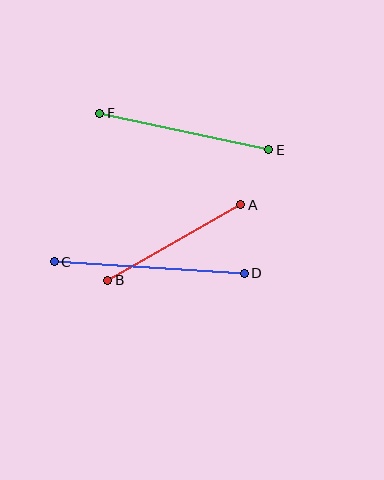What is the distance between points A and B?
The distance is approximately 153 pixels.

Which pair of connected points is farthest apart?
Points C and D are farthest apart.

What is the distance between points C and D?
The distance is approximately 190 pixels.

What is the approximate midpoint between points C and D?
The midpoint is at approximately (149, 268) pixels.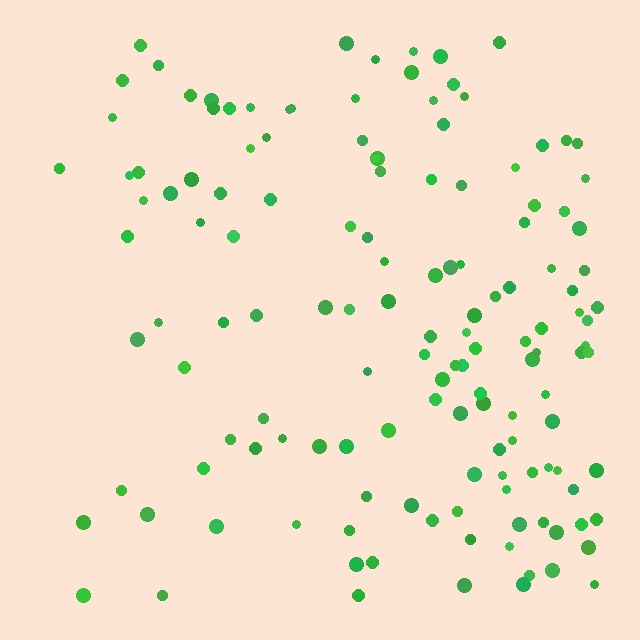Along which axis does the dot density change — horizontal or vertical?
Horizontal.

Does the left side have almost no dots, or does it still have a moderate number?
Still a moderate number, just noticeably fewer than the right.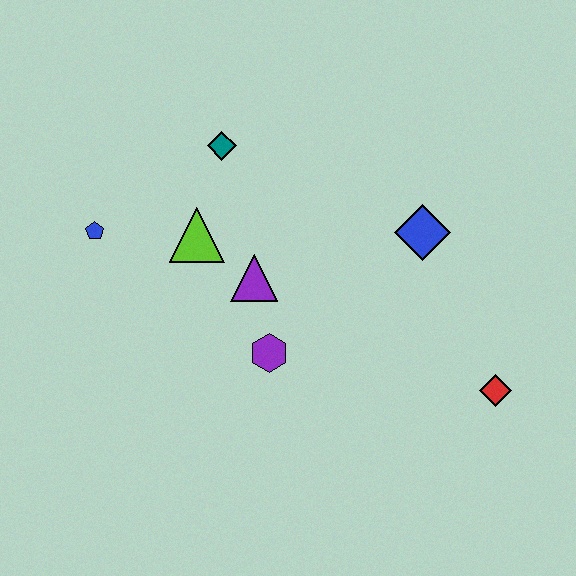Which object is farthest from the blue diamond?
The blue pentagon is farthest from the blue diamond.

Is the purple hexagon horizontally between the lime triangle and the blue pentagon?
No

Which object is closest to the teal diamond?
The lime triangle is closest to the teal diamond.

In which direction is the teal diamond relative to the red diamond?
The teal diamond is to the left of the red diamond.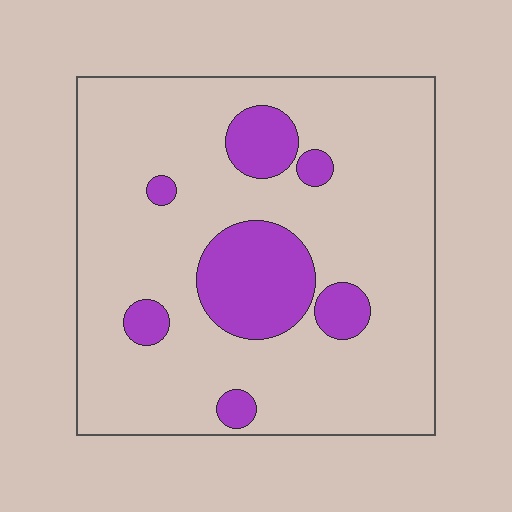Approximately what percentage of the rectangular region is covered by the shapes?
Approximately 20%.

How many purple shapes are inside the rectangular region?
7.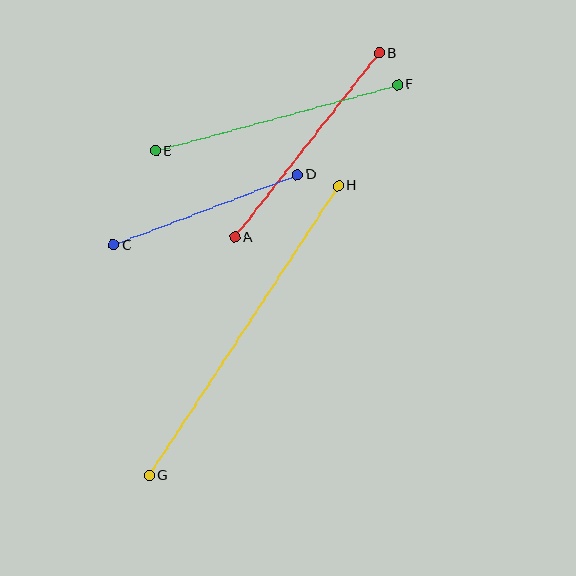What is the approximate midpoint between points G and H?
The midpoint is at approximately (244, 330) pixels.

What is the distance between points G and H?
The distance is approximately 346 pixels.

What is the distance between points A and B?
The distance is approximately 234 pixels.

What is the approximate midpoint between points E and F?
The midpoint is at approximately (277, 118) pixels.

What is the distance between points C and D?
The distance is approximately 197 pixels.